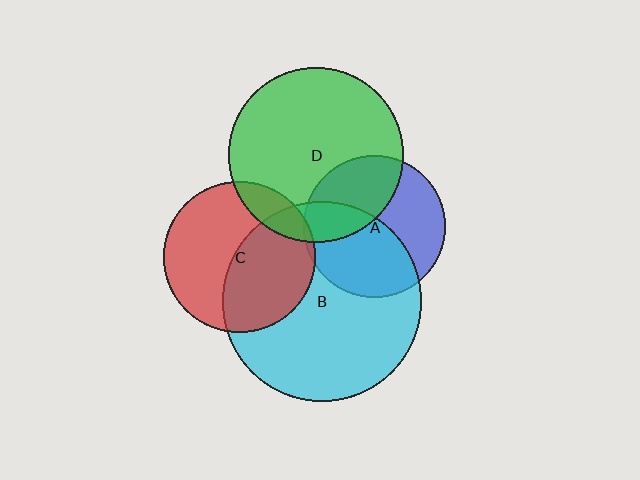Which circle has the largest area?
Circle B (cyan).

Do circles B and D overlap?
Yes.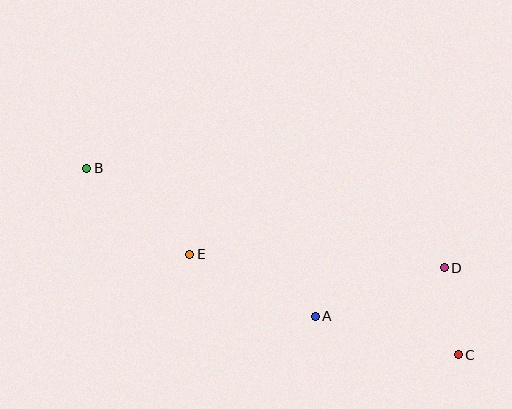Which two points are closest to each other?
Points C and D are closest to each other.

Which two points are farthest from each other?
Points B and C are farthest from each other.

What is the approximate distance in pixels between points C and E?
The distance between C and E is approximately 287 pixels.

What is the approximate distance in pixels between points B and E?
The distance between B and E is approximately 134 pixels.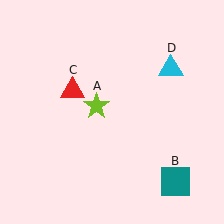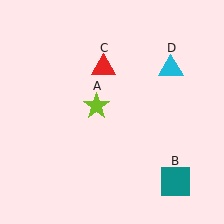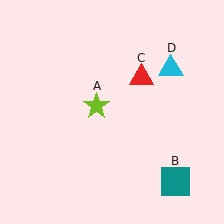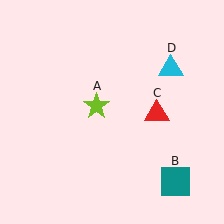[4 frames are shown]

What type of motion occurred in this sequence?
The red triangle (object C) rotated clockwise around the center of the scene.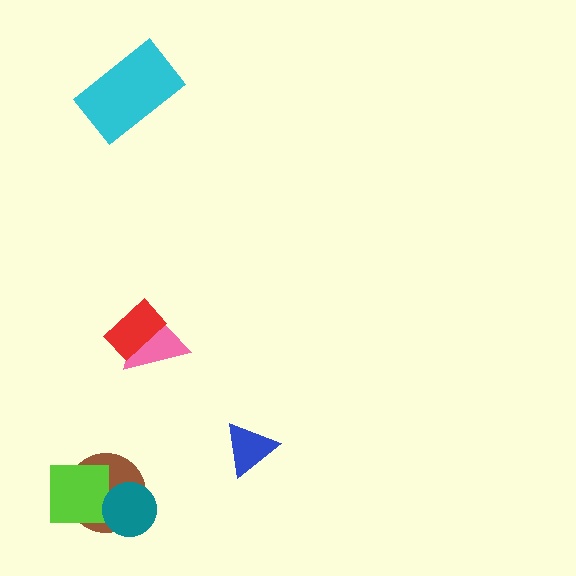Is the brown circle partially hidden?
Yes, it is partially covered by another shape.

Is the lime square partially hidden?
No, no other shape covers it.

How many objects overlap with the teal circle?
1 object overlaps with the teal circle.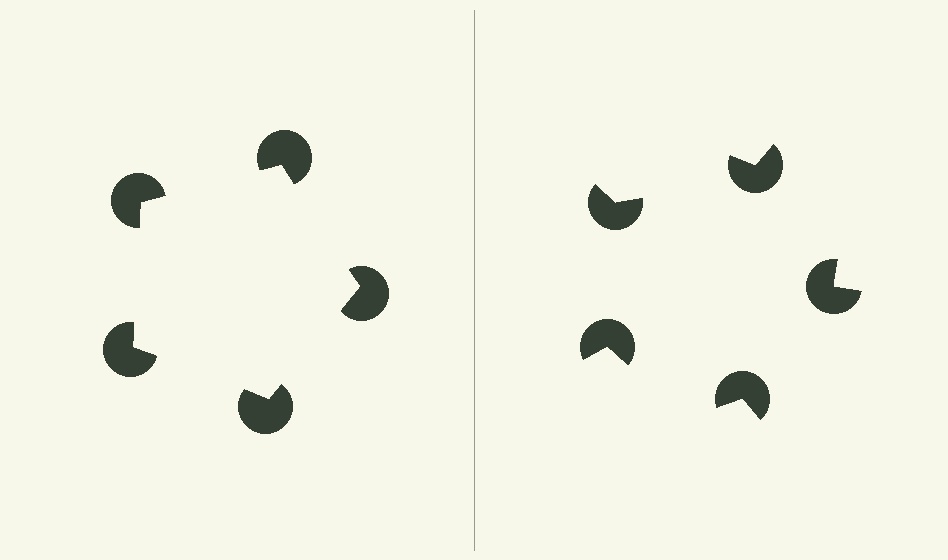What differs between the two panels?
The pac-man discs are positioned identically on both sides; only the wedge orientations differ. On the left they align to a pentagon; on the right they are misaligned.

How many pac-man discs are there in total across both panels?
10 — 5 on each side.